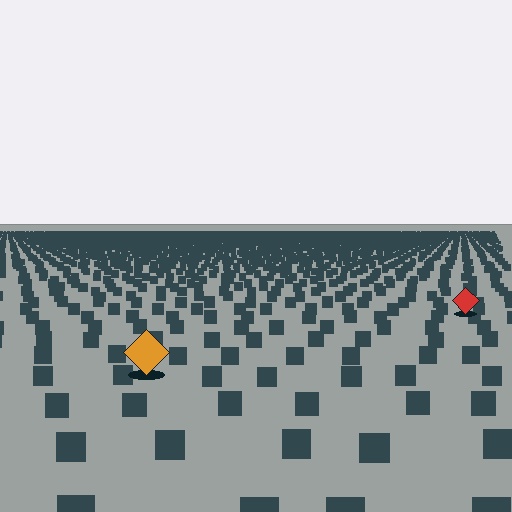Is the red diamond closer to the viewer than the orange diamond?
No. The orange diamond is closer — you can tell from the texture gradient: the ground texture is coarser near it.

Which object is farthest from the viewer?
The red diamond is farthest from the viewer. It appears smaller and the ground texture around it is denser.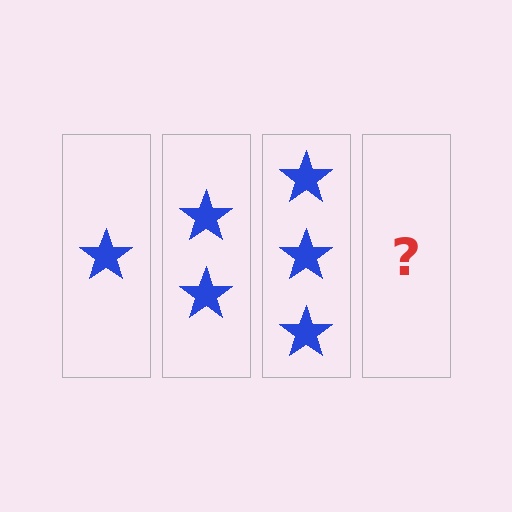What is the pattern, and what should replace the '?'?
The pattern is that each step adds one more star. The '?' should be 4 stars.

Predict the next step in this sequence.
The next step is 4 stars.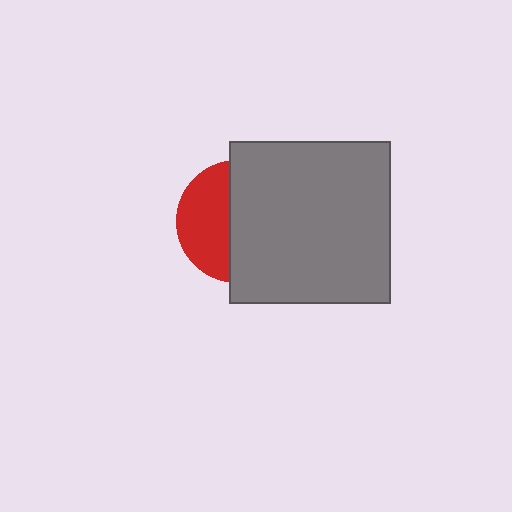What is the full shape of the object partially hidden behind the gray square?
The partially hidden object is a red circle.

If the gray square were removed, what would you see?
You would see the complete red circle.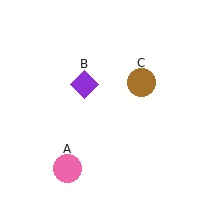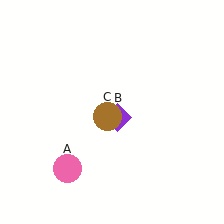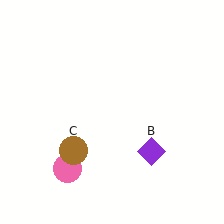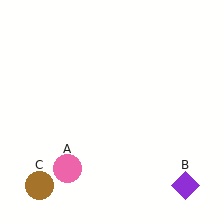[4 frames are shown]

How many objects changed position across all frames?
2 objects changed position: purple diamond (object B), brown circle (object C).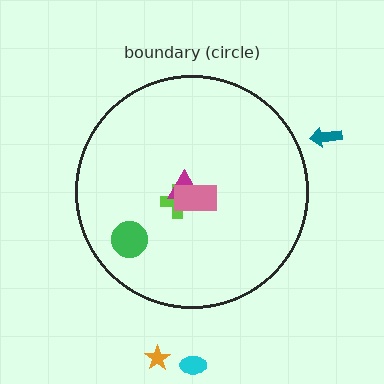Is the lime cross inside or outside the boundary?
Inside.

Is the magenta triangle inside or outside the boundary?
Inside.